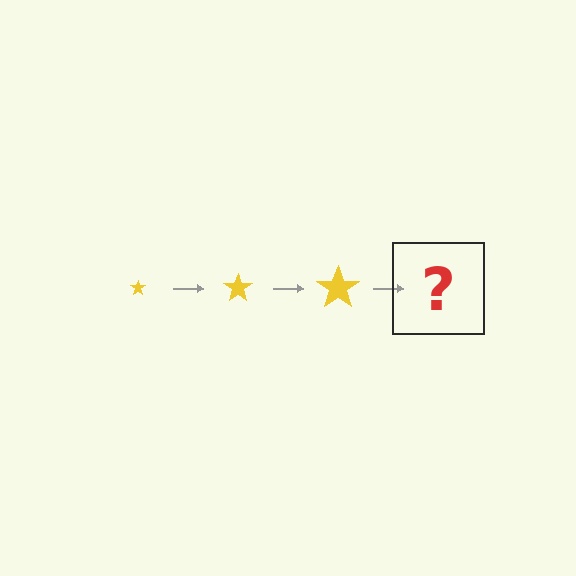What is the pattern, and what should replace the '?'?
The pattern is that the star gets progressively larger each step. The '?' should be a yellow star, larger than the previous one.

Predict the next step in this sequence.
The next step is a yellow star, larger than the previous one.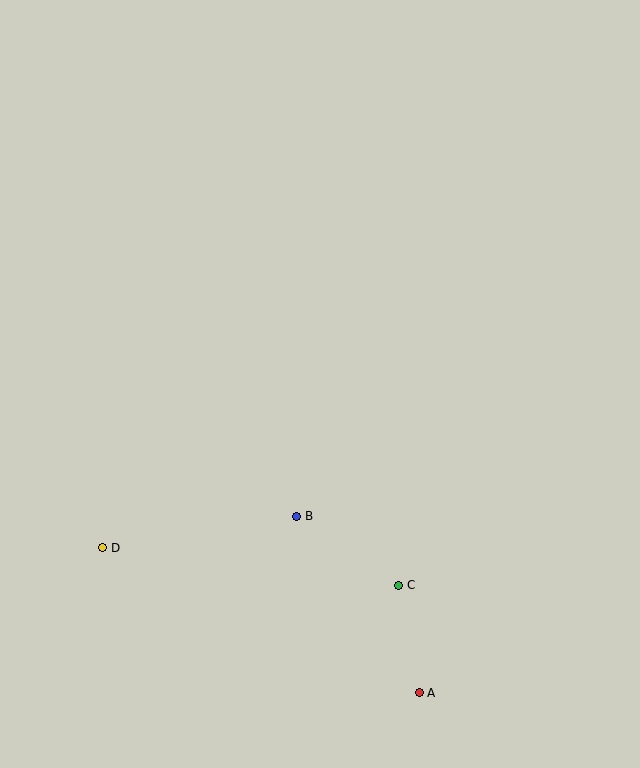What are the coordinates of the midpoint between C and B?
The midpoint between C and B is at (348, 551).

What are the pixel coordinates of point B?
Point B is at (297, 516).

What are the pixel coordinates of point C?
Point C is at (399, 585).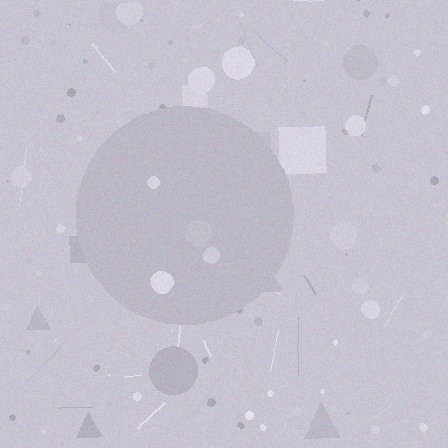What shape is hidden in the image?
A circle is hidden in the image.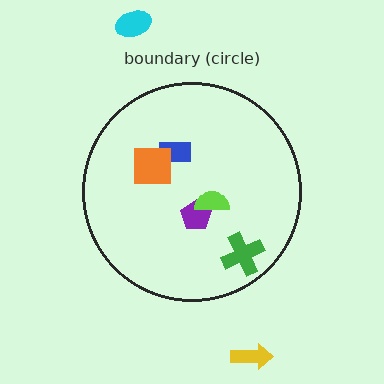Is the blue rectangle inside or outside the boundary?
Inside.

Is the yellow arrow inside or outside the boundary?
Outside.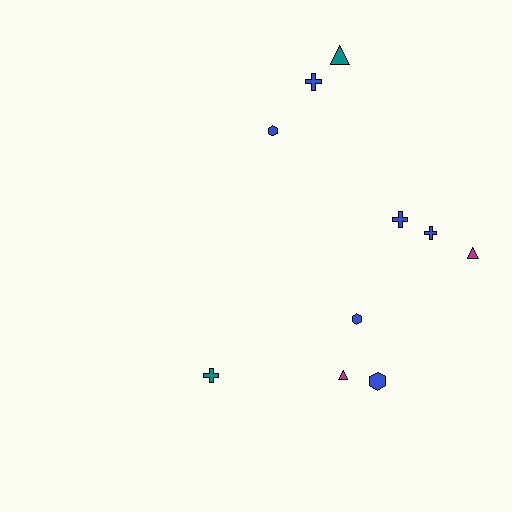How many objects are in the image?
There are 10 objects.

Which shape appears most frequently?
Cross, with 4 objects.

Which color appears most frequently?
Blue, with 6 objects.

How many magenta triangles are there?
There are 2 magenta triangles.